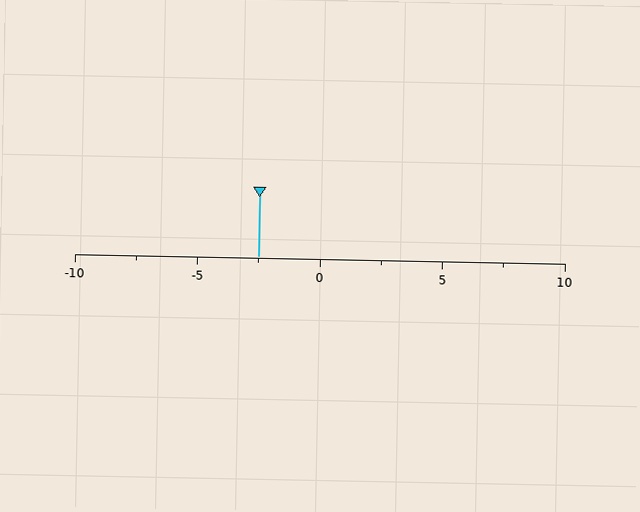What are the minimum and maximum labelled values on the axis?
The axis runs from -10 to 10.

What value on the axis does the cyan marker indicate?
The marker indicates approximately -2.5.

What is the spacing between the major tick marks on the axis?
The major ticks are spaced 5 apart.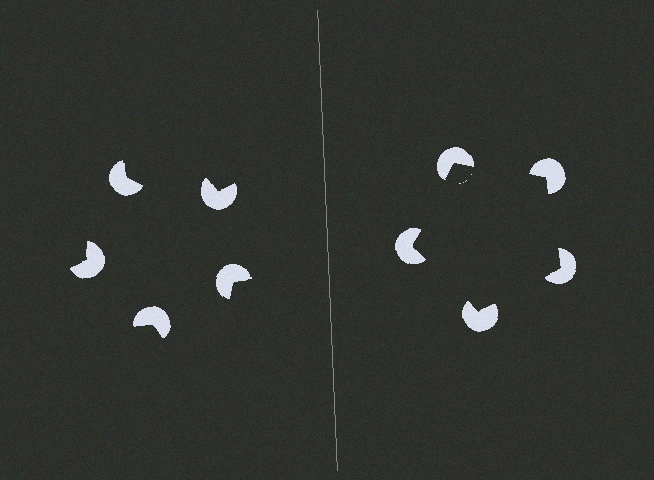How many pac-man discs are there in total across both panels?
10 — 5 on each side.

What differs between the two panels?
The pac-man discs are positioned identically on both sides; only the wedge orientations differ. On the right they align to a pentagon; on the left they are misaligned.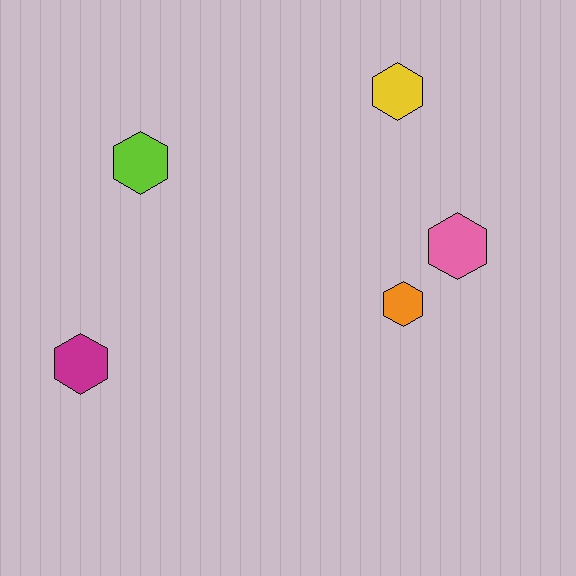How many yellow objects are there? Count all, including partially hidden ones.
There is 1 yellow object.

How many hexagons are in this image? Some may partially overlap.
There are 5 hexagons.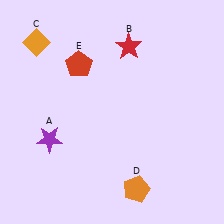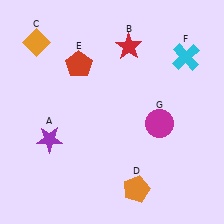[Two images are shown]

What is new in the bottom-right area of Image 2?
A magenta circle (G) was added in the bottom-right area of Image 2.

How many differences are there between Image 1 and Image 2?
There are 2 differences between the two images.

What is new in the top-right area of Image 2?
A cyan cross (F) was added in the top-right area of Image 2.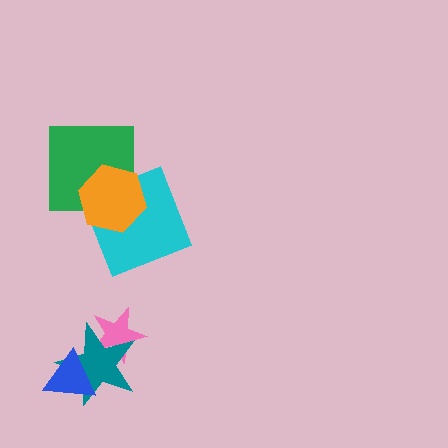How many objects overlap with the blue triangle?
1 object overlaps with the blue triangle.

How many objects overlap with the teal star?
2 objects overlap with the teal star.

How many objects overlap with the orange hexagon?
2 objects overlap with the orange hexagon.